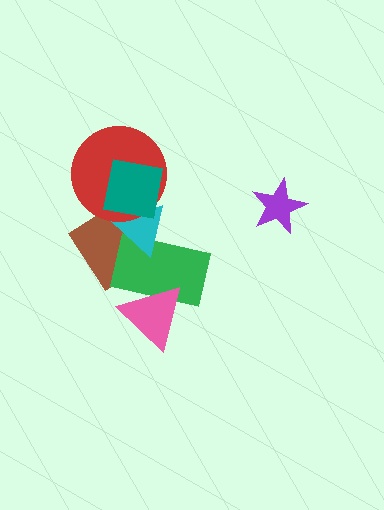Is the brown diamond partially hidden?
Yes, it is partially covered by another shape.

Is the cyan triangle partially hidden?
Yes, it is partially covered by another shape.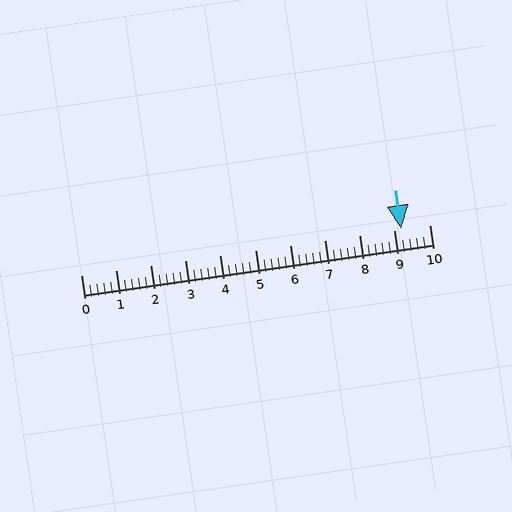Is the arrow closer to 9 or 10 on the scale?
The arrow is closer to 9.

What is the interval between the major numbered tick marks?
The major tick marks are spaced 1 units apart.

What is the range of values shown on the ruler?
The ruler shows values from 0 to 10.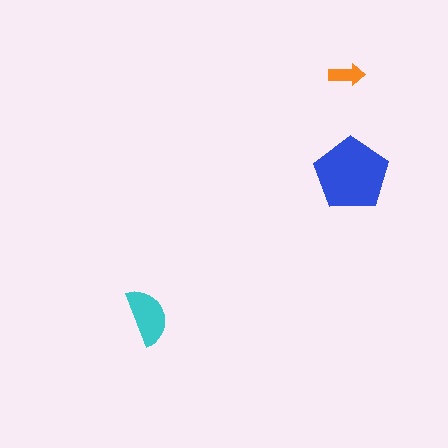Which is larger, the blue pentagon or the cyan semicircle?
The blue pentagon.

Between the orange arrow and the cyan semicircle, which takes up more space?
The cyan semicircle.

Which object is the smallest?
The orange arrow.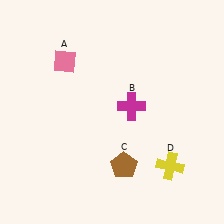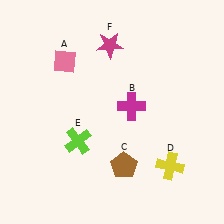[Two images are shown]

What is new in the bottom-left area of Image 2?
A lime cross (E) was added in the bottom-left area of Image 2.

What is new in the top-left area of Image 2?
A magenta star (F) was added in the top-left area of Image 2.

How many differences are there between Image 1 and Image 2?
There are 2 differences between the two images.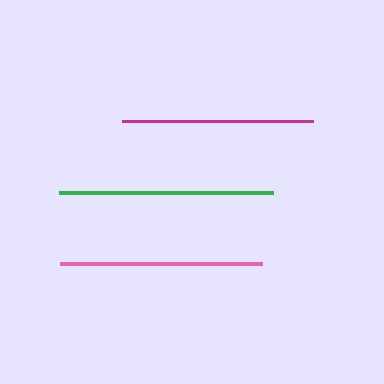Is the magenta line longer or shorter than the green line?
The green line is longer than the magenta line.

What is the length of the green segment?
The green segment is approximately 214 pixels long.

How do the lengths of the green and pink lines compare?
The green and pink lines are approximately the same length.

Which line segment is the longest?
The green line is the longest at approximately 214 pixels.